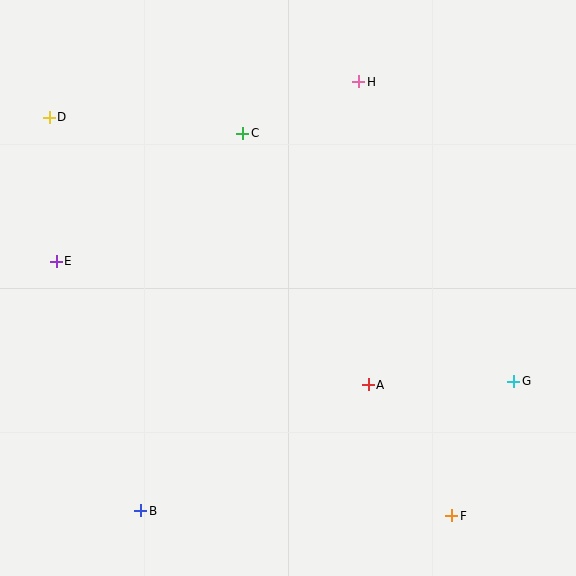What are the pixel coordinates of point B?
Point B is at (141, 511).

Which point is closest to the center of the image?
Point A at (368, 385) is closest to the center.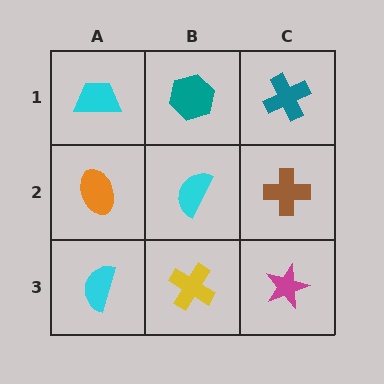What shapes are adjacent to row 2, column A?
A cyan trapezoid (row 1, column A), a cyan semicircle (row 3, column A), a cyan semicircle (row 2, column B).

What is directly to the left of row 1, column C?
A teal hexagon.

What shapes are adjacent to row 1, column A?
An orange ellipse (row 2, column A), a teal hexagon (row 1, column B).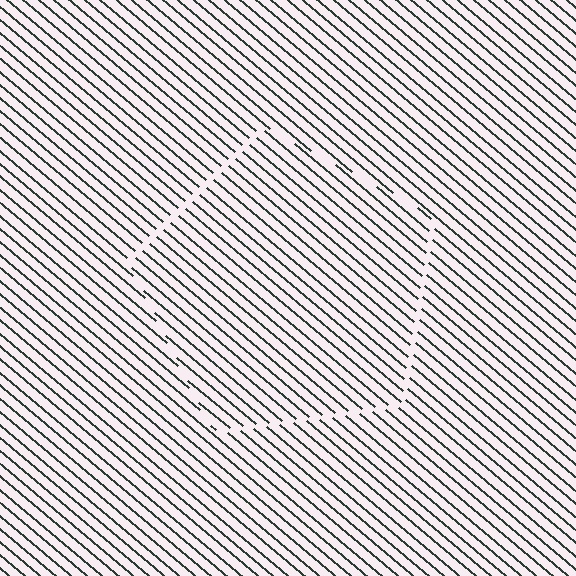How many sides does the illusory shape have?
5 sides — the line-ends trace a pentagon.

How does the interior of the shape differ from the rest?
The interior of the shape contains the same grating, shifted by half a period — the contour is defined by the phase discontinuity where line-ends from the inner and outer gratings abut.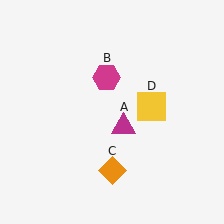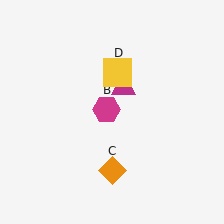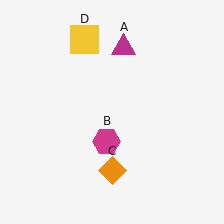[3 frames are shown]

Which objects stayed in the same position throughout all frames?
Orange diamond (object C) remained stationary.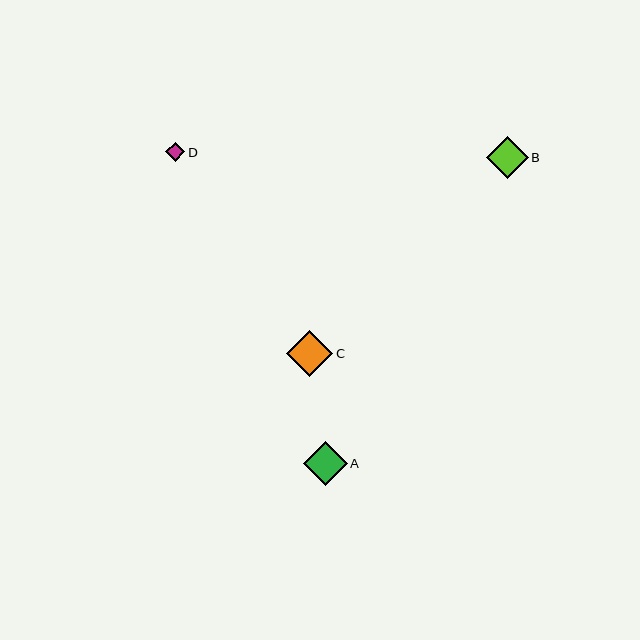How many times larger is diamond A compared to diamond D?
Diamond A is approximately 2.3 times the size of diamond D.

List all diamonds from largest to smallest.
From largest to smallest: C, A, B, D.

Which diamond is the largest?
Diamond C is the largest with a size of approximately 46 pixels.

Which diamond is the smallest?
Diamond D is the smallest with a size of approximately 19 pixels.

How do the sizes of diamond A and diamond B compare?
Diamond A and diamond B are approximately the same size.